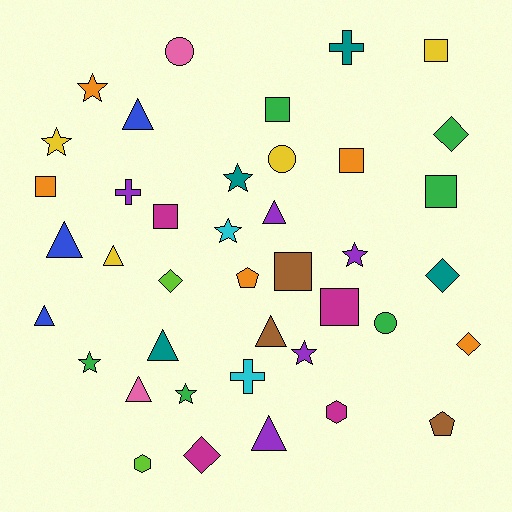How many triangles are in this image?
There are 9 triangles.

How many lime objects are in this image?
There are 2 lime objects.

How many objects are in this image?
There are 40 objects.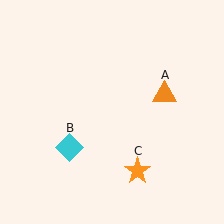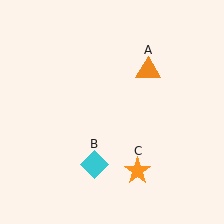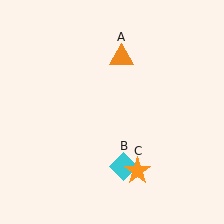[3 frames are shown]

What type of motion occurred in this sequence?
The orange triangle (object A), cyan diamond (object B) rotated counterclockwise around the center of the scene.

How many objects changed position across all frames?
2 objects changed position: orange triangle (object A), cyan diamond (object B).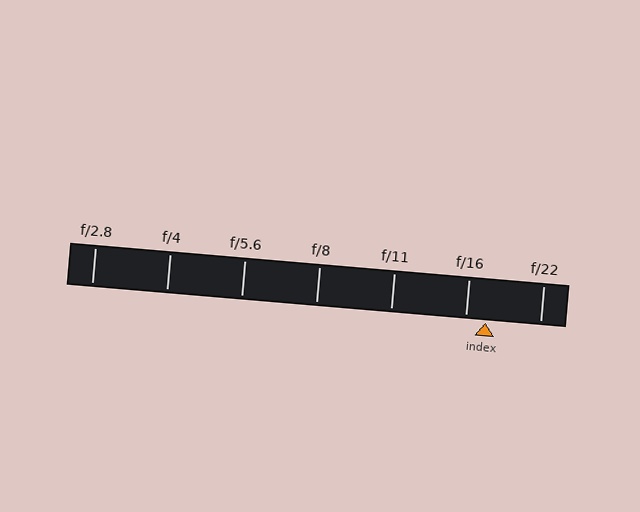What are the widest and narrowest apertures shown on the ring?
The widest aperture shown is f/2.8 and the narrowest is f/22.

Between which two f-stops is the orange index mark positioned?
The index mark is between f/16 and f/22.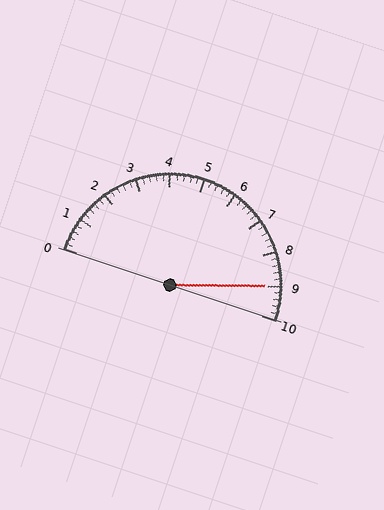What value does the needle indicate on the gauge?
The needle indicates approximately 9.0.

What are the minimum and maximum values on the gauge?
The gauge ranges from 0 to 10.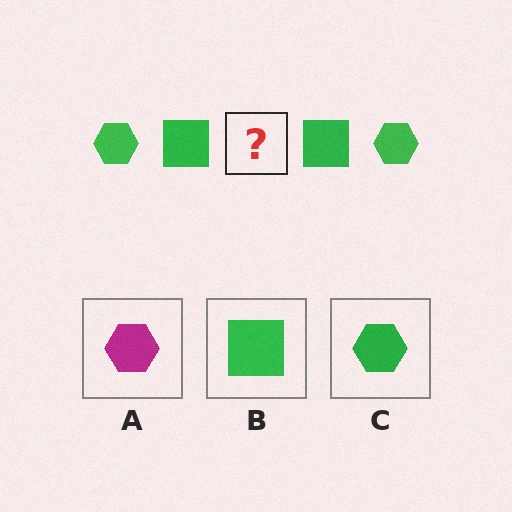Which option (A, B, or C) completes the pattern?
C.